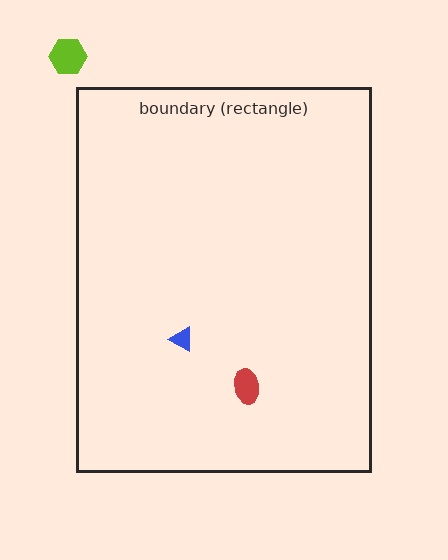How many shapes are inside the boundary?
2 inside, 1 outside.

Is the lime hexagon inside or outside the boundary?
Outside.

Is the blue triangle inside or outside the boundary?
Inside.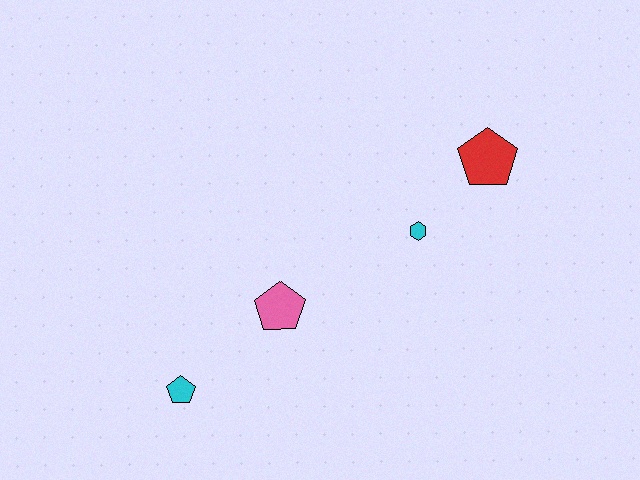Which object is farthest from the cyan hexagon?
The cyan pentagon is farthest from the cyan hexagon.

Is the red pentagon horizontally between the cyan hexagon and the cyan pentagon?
No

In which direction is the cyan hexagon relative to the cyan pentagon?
The cyan hexagon is to the right of the cyan pentagon.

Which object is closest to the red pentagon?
The cyan hexagon is closest to the red pentagon.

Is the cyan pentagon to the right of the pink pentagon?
No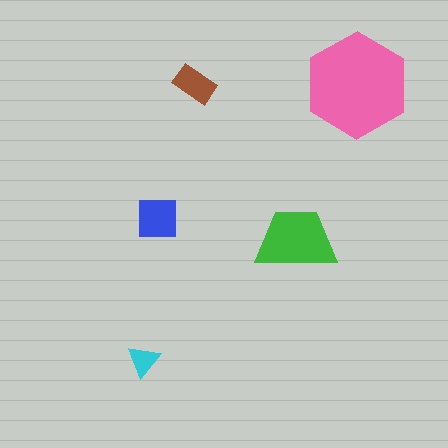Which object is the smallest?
The cyan triangle.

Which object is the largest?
The pink hexagon.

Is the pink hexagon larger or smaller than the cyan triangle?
Larger.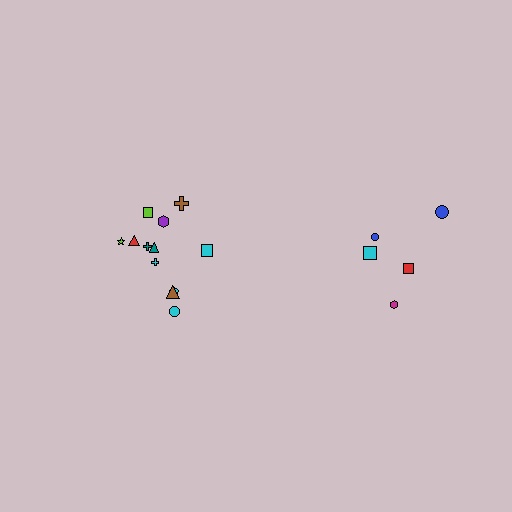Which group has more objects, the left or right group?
The left group.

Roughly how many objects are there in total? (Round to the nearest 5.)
Roughly 15 objects in total.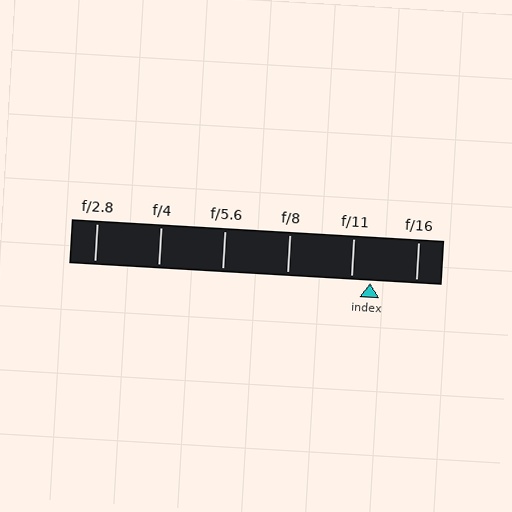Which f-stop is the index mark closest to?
The index mark is closest to f/11.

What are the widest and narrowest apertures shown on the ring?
The widest aperture shown is f/2.8 and the narrowest is f/16.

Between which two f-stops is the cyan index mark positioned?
The index mark is between f/11 and f/16.